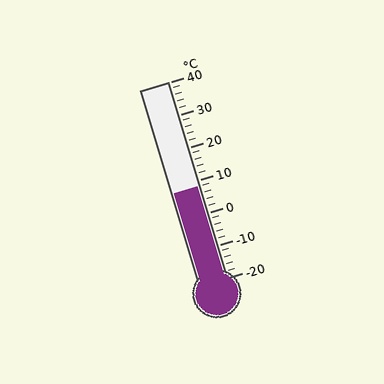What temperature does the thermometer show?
The thermometer shows approximately 8°C.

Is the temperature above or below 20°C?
The temperature is below 20°C.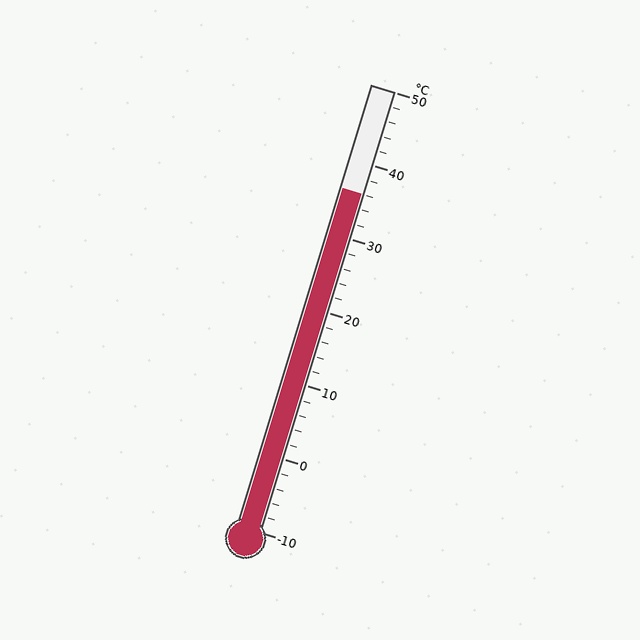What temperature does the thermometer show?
The thermometer shows approximately 36°C.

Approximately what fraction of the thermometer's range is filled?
The thermometer is filled to approximately 75% of its range.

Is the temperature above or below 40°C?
The temperature is below 40°C.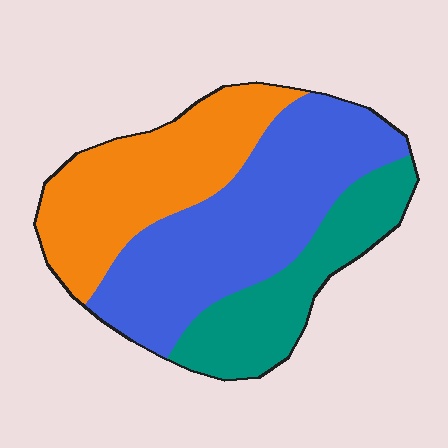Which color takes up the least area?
Teal, at roughly 25%.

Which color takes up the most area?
Blue, at roughly 45%.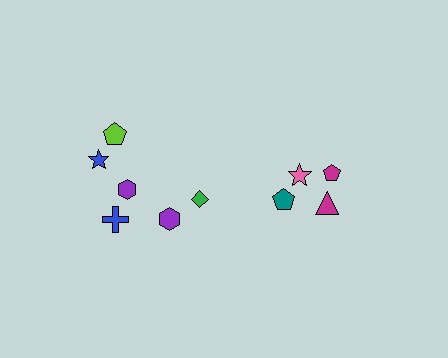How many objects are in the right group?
There are 4 objects.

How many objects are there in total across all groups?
There are 10 objects.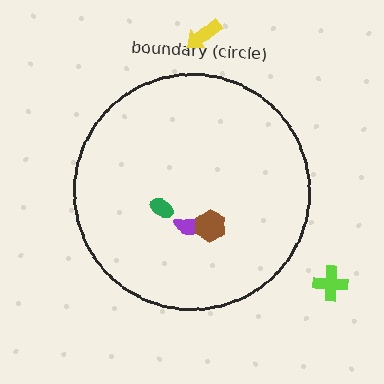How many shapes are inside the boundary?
3 inside, 2 outside.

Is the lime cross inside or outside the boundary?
Outside.